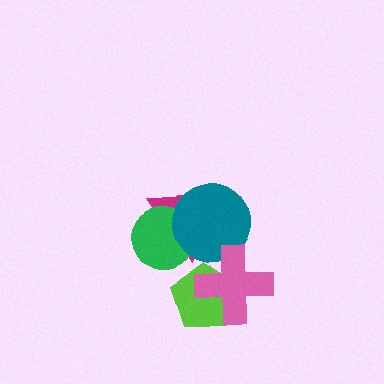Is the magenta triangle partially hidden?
Yes, it is partially covered by another shape.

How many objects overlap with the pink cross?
2 objects overlap with the pink cross.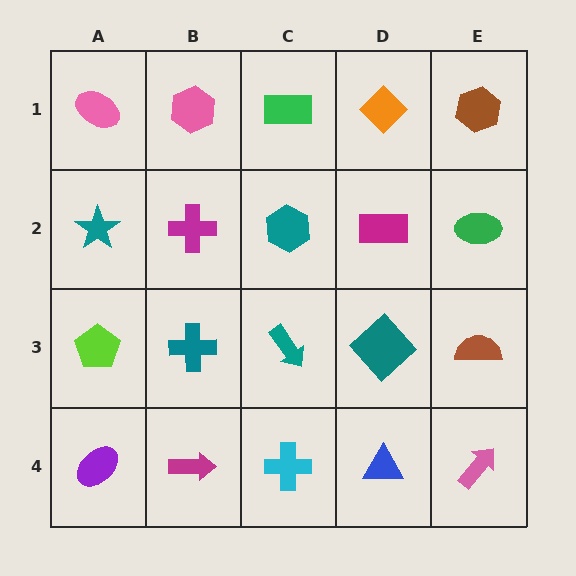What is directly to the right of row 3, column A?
A teal cross.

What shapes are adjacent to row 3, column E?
A green ellipse (row 2, column E), a pink arrow (row 4, column E), a teal diamond (row 3, column D).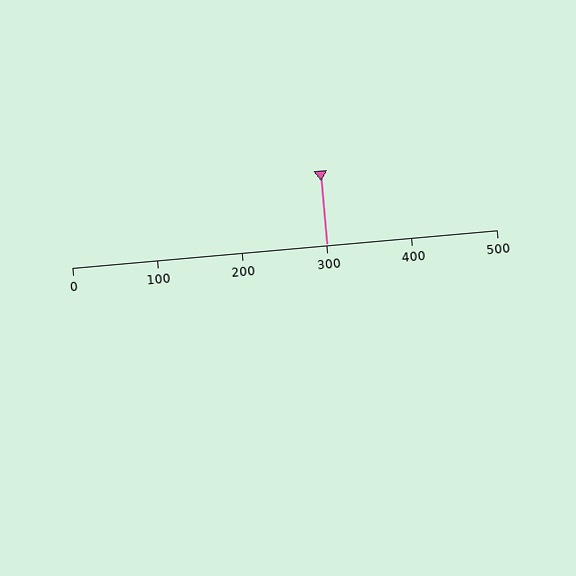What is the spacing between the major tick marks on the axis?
The major ticks are spaced 100 apart.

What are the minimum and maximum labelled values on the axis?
The axis runs from 0 to 500.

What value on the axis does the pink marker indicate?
The marker indicates approximately 300.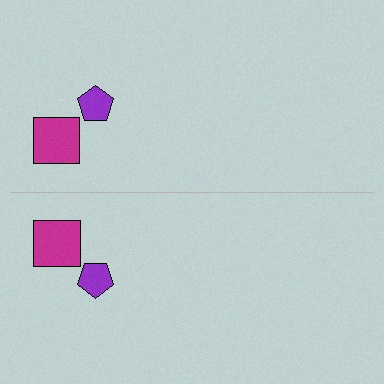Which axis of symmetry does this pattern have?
The pattern has a horizontal axis of symmetry running through the center of the image.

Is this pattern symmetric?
Yes, this pattern has bilateral (reflection) symmetry.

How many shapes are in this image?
There are 4 shapes in this image.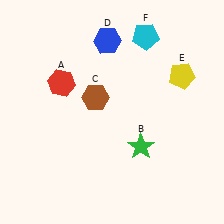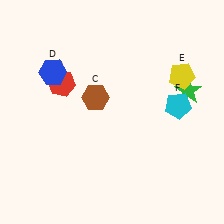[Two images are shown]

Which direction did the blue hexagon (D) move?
The blue hexagon (D) moved left.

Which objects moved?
The objects that moved are: the green star (B), the blue hexagon (D), the cyan pentagon (F).